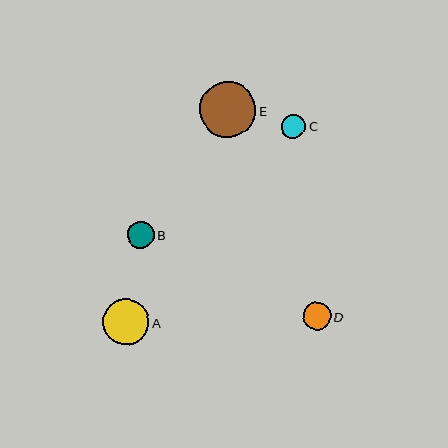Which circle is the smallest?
Circle C is the smallest with a size of approximately 24 pixels.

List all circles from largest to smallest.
From largest to smallest: E, A, D, B, C.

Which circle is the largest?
Circle E is the largest with a size of approximately 56 pixels.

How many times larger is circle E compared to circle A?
Circle E is approximately 1.2 times the size of circle A.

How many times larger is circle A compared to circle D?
Circle A is approximately 1.7 times the size of circle D.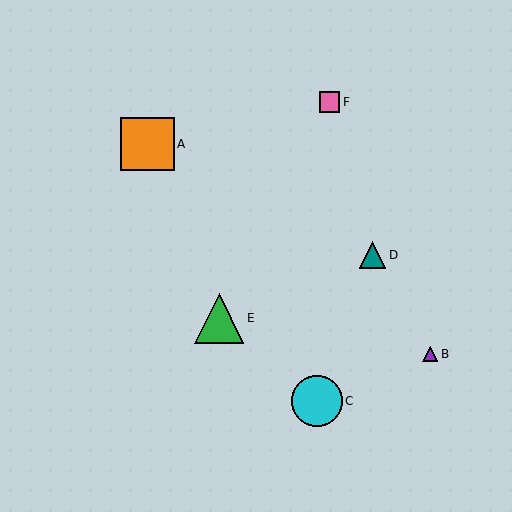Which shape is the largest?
The orange square (labeled A) is the largest.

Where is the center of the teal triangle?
The center of the teal triangle is at (372, 255).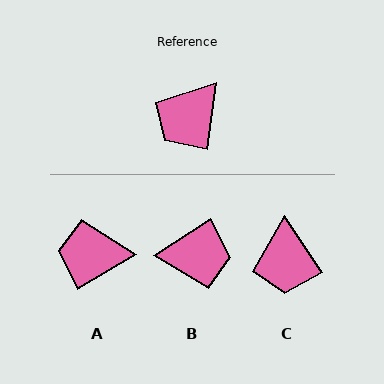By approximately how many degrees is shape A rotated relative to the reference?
Approximately 51 degrees clockwise.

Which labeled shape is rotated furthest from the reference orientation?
B, about 131 degrees away.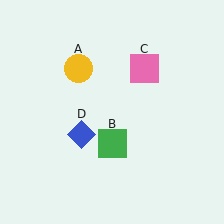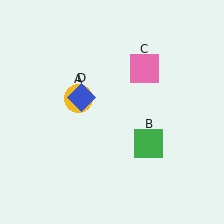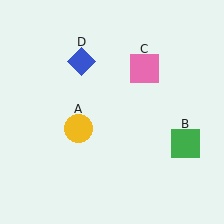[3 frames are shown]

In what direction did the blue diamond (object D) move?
The blue diamond (object D) moved up.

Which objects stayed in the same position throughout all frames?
Pink square (object C) remained stationary.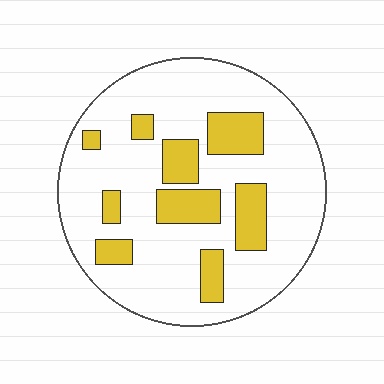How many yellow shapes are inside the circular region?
9.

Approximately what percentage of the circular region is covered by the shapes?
Approximately 20%.